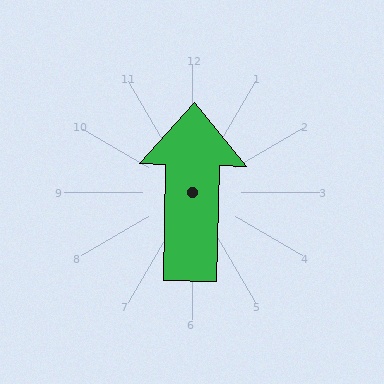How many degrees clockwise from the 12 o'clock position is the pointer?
Approximately 1 degrees.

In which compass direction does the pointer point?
North.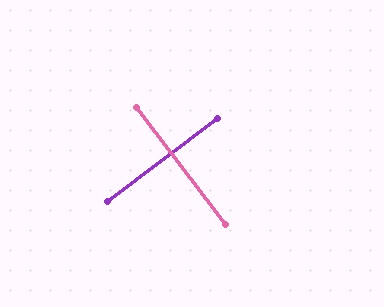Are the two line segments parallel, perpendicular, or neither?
Perpendicular — they meet at approximately 90°.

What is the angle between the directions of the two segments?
Approximately 90 degrees.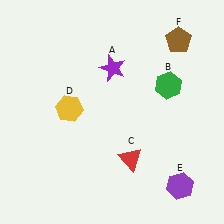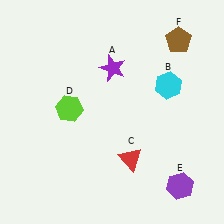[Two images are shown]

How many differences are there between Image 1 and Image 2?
There are 2 differences between the two images.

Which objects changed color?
B changed from green to cyan. D changed from yellow to lime.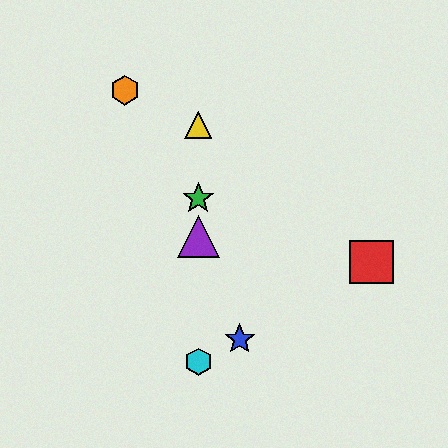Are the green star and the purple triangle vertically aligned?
Yes, both are at x≈198.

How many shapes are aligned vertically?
4 shapes (the green star, the yellow triangle, the purple triangle, the cyan hexagon) are aligned vertically.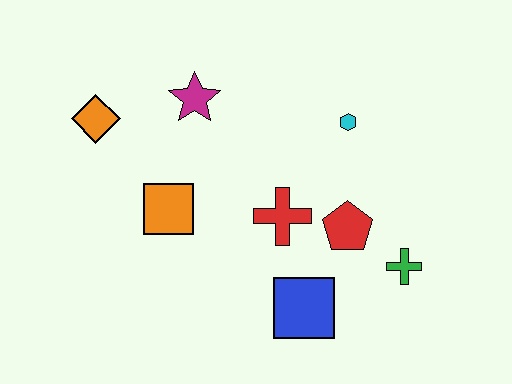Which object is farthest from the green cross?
The orange diamond is farthest from the green cross.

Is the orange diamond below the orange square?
No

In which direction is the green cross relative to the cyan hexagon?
The green cross is below the cyan hexagon.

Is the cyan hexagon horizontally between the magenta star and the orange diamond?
No